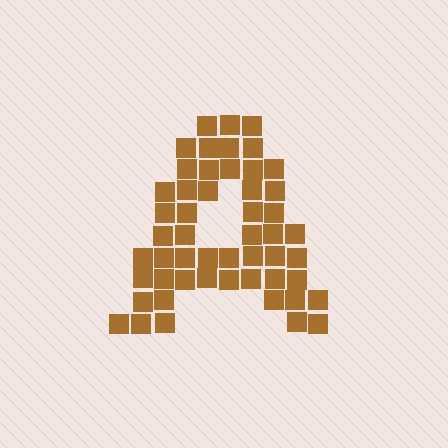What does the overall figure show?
The overall figure shows the letter A.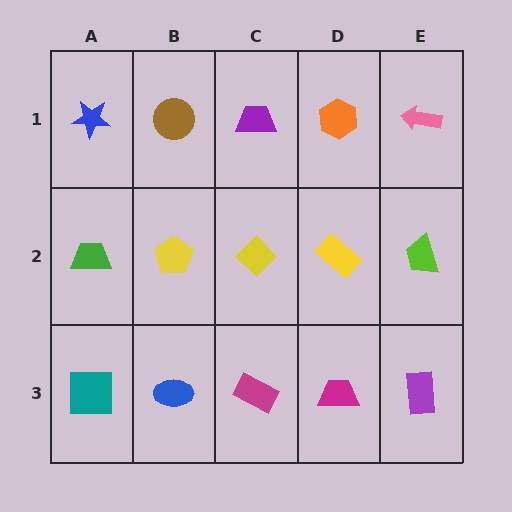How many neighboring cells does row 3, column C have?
3.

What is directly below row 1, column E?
A lime trapezoid.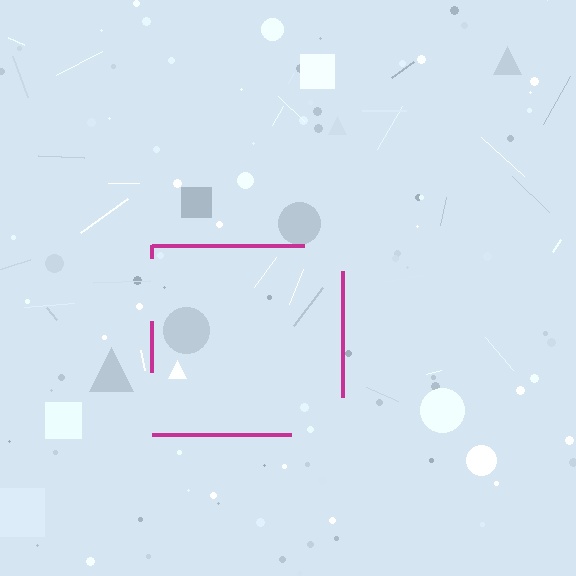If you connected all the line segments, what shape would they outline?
They would outline a square.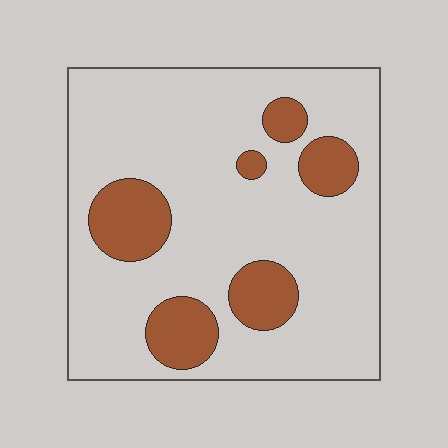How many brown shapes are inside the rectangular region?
6.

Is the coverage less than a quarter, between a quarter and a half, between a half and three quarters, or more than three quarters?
Less than a quarter.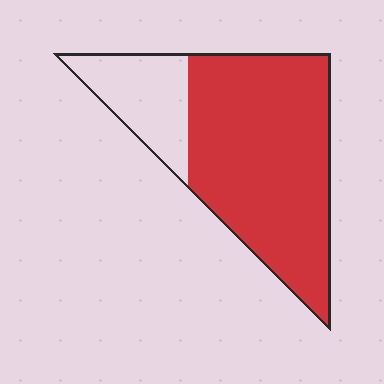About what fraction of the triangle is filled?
About three quarters (3/4).